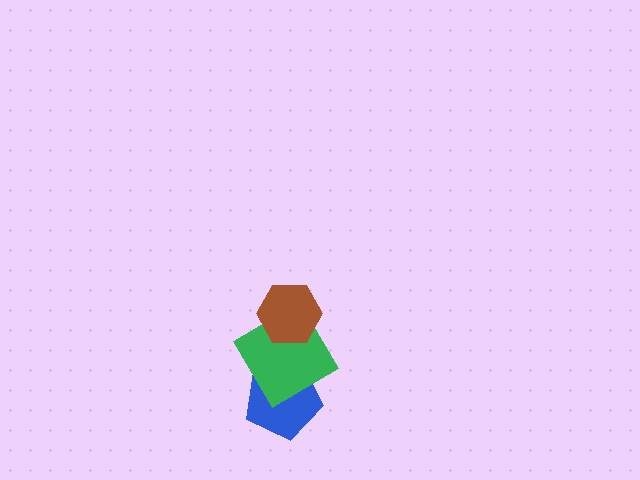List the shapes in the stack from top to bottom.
From top to bottom: the brown hexagon, the green diamond, the blue pentagon.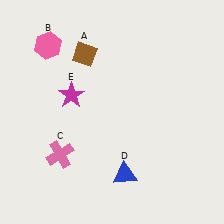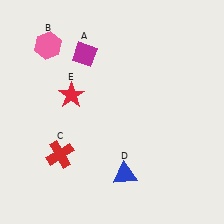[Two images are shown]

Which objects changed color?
A changed from brown to magenta. C changed from pink to red. E changed from magenta to red.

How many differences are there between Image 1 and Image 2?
There are 3 differences between the two images.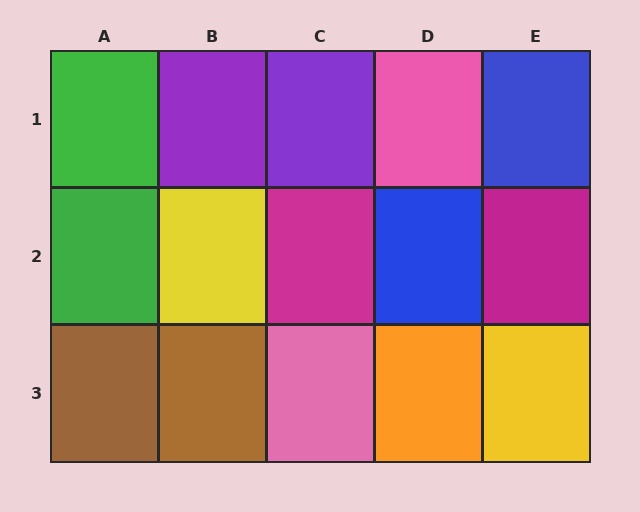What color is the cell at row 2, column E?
Magenta.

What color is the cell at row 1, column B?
Purple.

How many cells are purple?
2 cells are purple.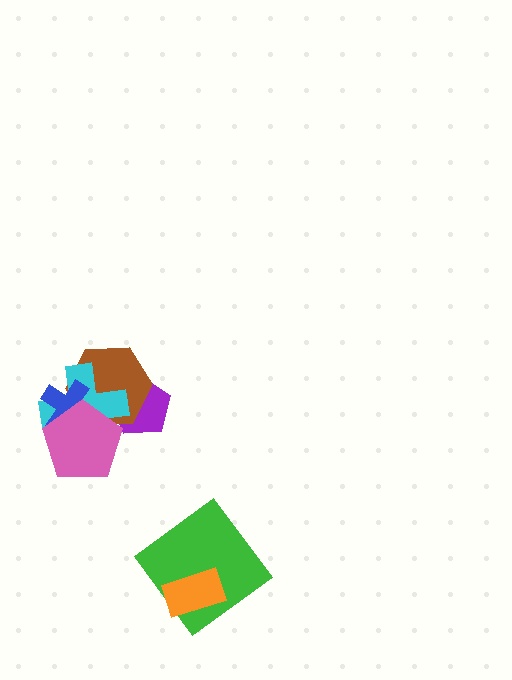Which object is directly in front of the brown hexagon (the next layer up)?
The cyan cross is directly in front of the brown hexagon.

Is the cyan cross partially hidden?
Yes, it is partially covered by another shape.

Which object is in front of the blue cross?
The pink pentagon is in front of the blue cross.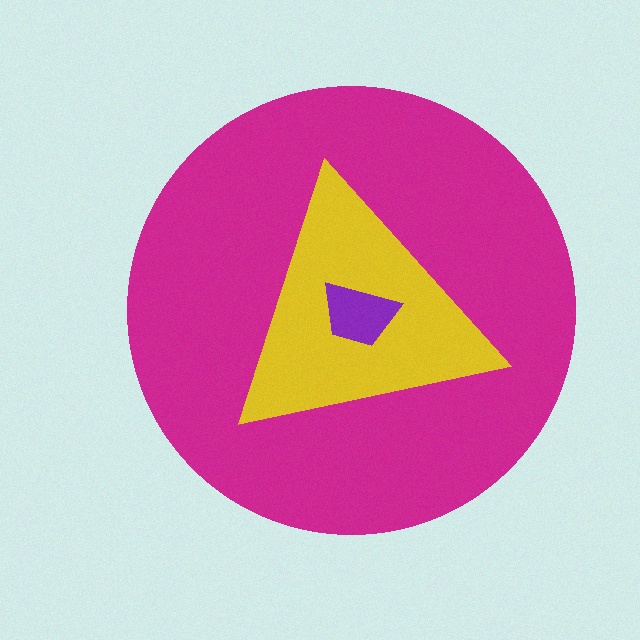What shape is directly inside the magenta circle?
The yellow triangle.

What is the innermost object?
The purple trapezoid.